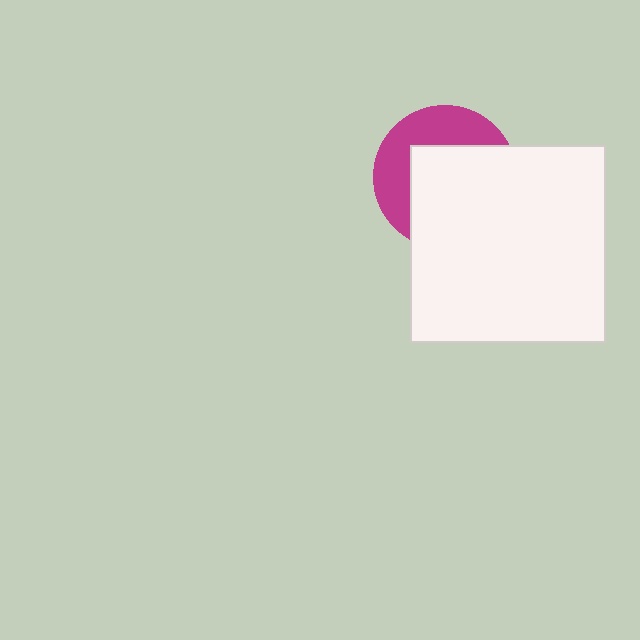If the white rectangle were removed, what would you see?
You would see the complete magenta circle.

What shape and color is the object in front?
The object in front is a white rectangle.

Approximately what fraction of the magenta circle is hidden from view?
Roughly 60% of the magenta circle is hidden behind the white rectangle.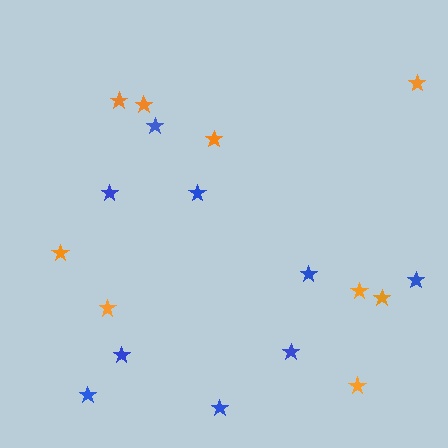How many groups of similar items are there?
There are 2 groups: one group of blue stars (9) and one group of orange stars (9).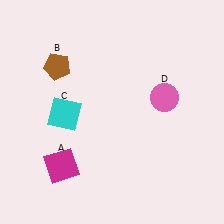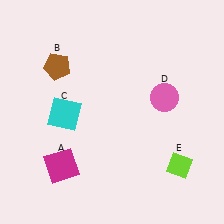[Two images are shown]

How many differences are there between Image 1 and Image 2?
There is 1 difference between the two images.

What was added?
A lime diamond (E) was added in Image 2.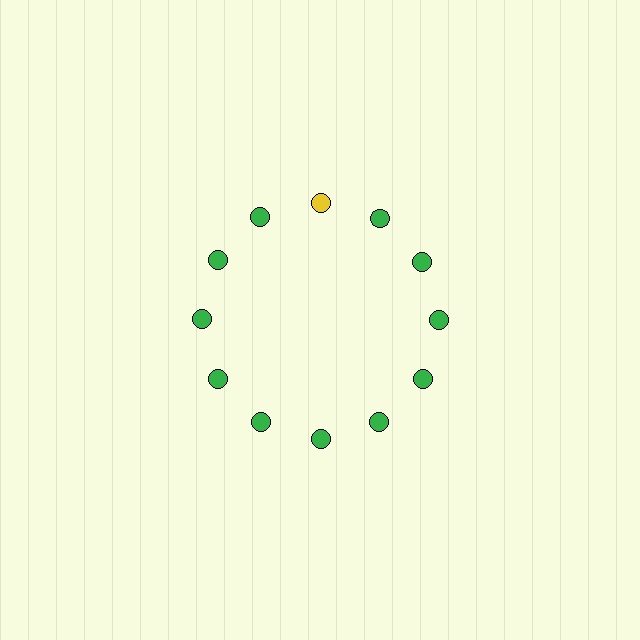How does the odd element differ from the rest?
It has a different color: yellow instead of green.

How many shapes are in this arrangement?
There are 12 shapes arranged in a ring pattern.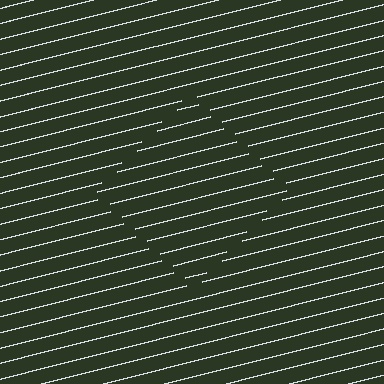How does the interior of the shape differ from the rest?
The interior of the shape contains the same grating, shifted by half a period — the contour is defined by the phase discontinuity where line-ends from the inner and outer gratings abut.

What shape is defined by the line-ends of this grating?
An illusory square. The interior of the shape contains the same grating, shifted by half a period — the contour is defined by the phase discontinuity where line-ends from the inner and outer gratings abut.